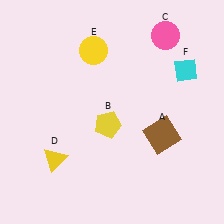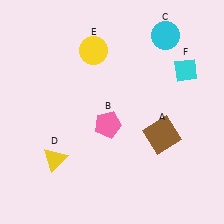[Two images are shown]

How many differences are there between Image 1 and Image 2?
There are 2 differences between the two images.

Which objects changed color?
B changed from yellow to pink. C changed from pink to cyan.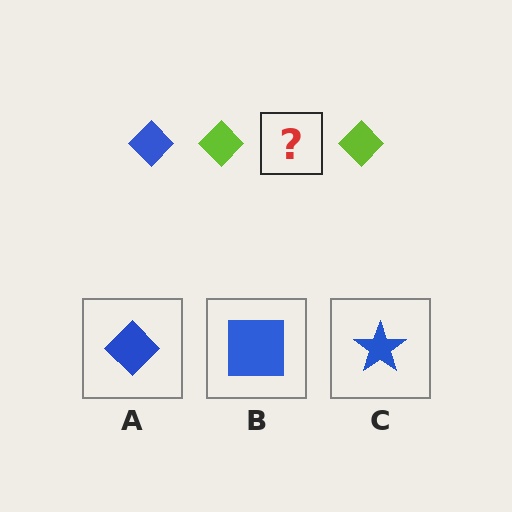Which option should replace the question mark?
Option A.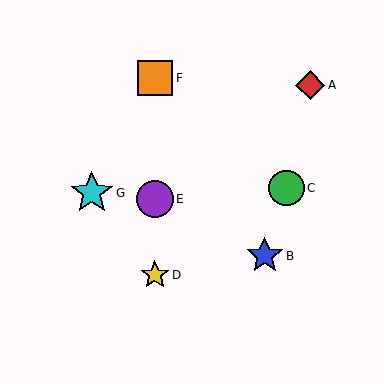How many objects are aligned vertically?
3 objects (D, E, F) are aligned vertically.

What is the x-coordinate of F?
Object F is at x≈155.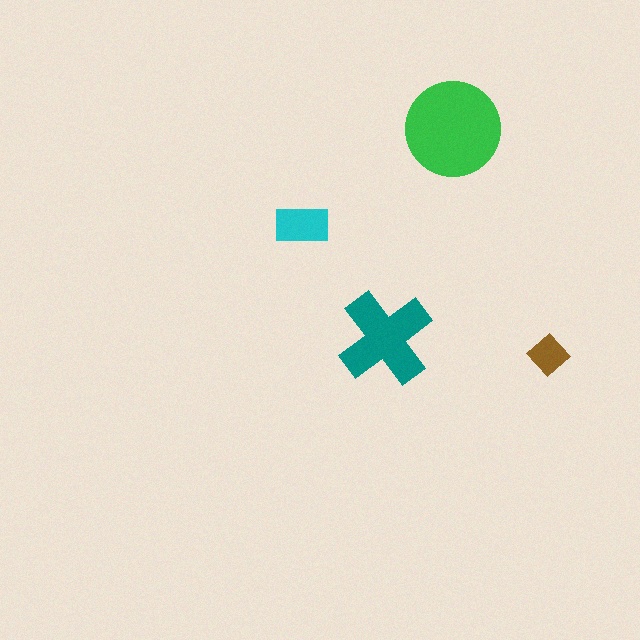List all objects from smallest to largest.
The brown diamond, the cyan rectangle, the teal cross, the green circle.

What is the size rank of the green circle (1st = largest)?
1st.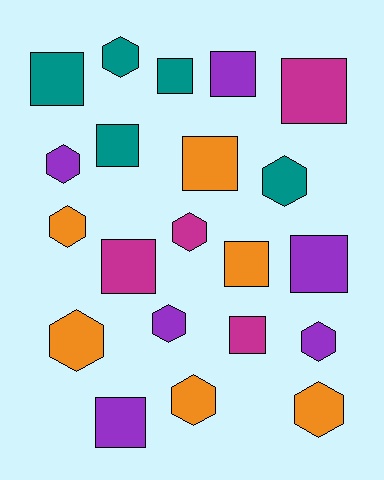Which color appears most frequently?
Orange, with 6 objects.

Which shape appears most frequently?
Square, with 11 objects.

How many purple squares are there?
There are 3 purple squares.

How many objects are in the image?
There are 21 objects.